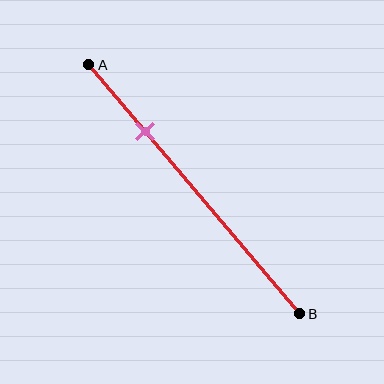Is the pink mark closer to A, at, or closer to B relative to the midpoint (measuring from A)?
The pink mark is closer to point A than the midpoint of segment AB.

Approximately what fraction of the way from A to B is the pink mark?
The pink mark is approximately 25% of the way from A to B.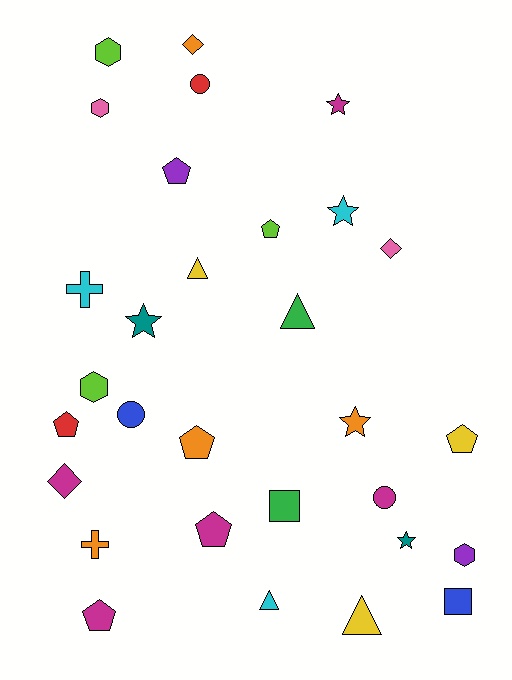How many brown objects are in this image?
There are no brown objects.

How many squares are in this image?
There are 2 squares.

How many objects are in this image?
There are 30 objects.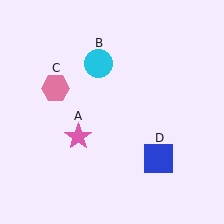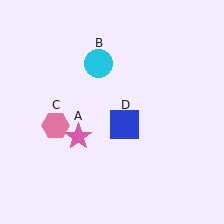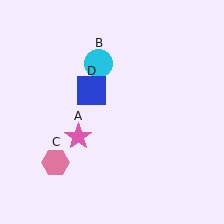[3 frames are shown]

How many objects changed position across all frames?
2 objects changed position: pink hexagon (object C), blue square (object D).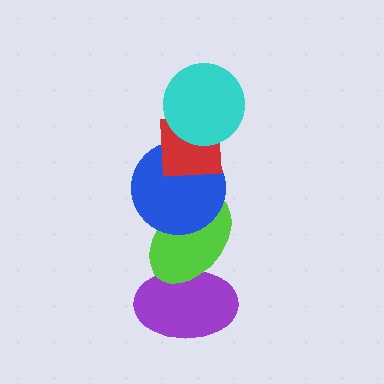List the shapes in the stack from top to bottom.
From top to bottom: the cyan circle, the red square, the blue circle, the lime ellipse, the purple ellipse.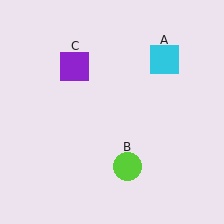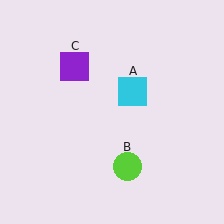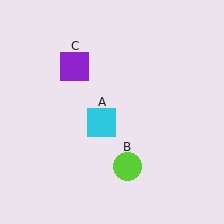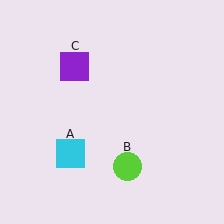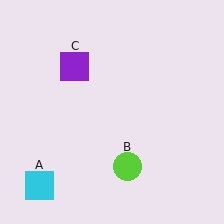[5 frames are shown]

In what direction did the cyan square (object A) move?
The cyan square (object A) moved down and to the left.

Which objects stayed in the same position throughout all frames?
Lime circle (object B) and purple square (object C) remained stationary.